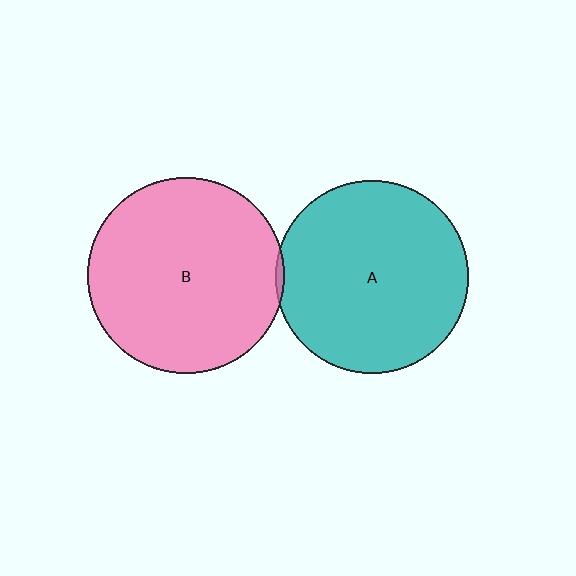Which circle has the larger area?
Circle B (pink).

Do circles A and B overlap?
Yes.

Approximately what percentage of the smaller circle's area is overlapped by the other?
Approximately 5%.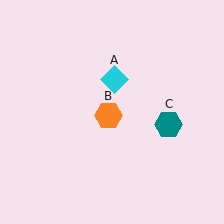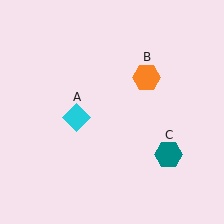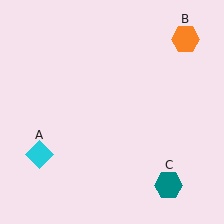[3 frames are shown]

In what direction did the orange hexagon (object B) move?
The orange hexagon (object B) moved up and to the right.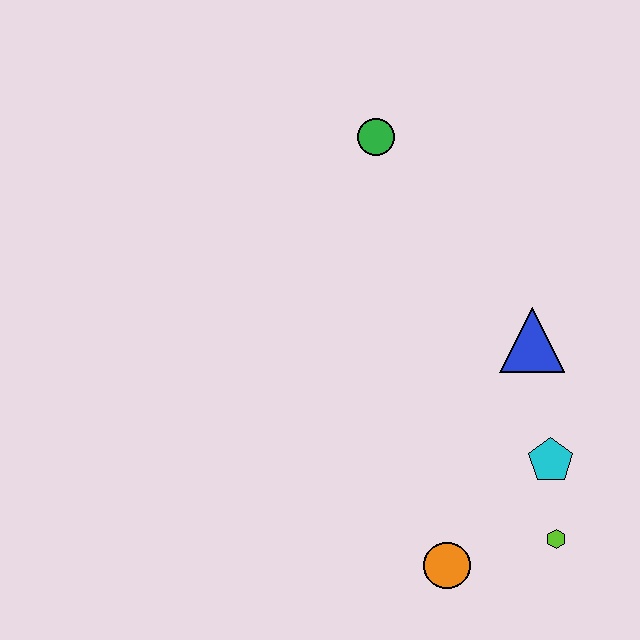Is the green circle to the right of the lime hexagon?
No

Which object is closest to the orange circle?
The lime hexagon is closest to the orange circle.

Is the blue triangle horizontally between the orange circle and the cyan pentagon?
Yes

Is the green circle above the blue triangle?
Yes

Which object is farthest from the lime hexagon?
The green circle is farthest from the lime hexagon.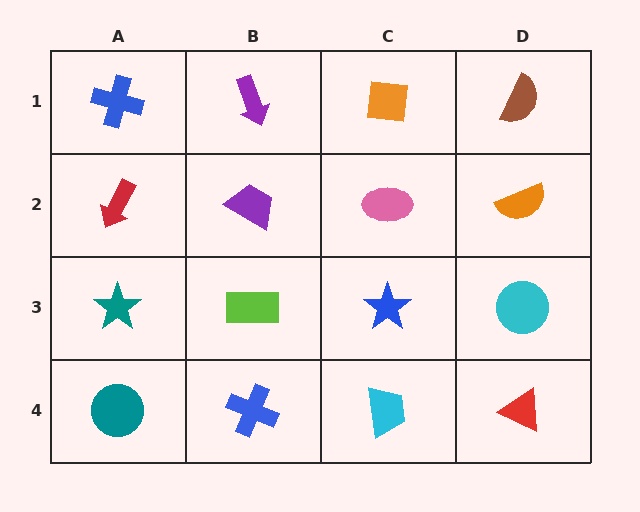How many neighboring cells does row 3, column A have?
3.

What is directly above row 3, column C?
A pink ellipse.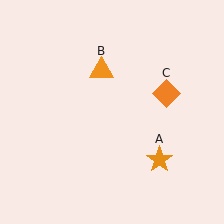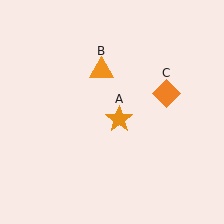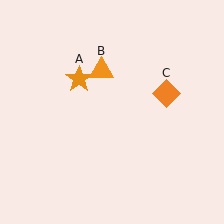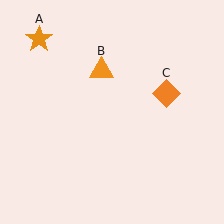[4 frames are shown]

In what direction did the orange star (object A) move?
The orange star (object A) moved up and to the left.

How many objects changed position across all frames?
1 object changed position: orange star (object A).